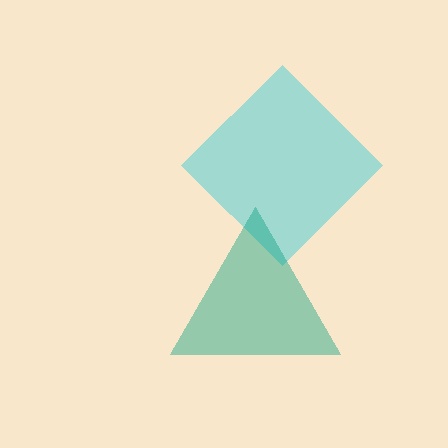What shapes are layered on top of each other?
The layered shapes are: a cyan diamond, a teal triangle.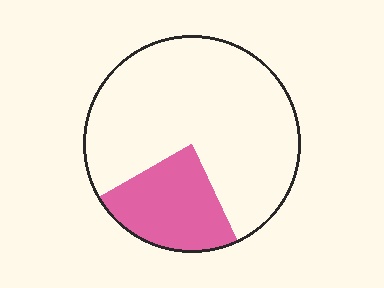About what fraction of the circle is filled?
About one quarter (1/4).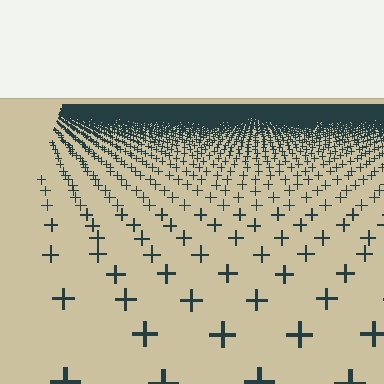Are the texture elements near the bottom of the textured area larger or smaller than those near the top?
Larger. Near the bottom, elements are closer to the viewer and appear at a bigger on-screen size.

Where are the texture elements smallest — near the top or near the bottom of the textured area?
Near the top.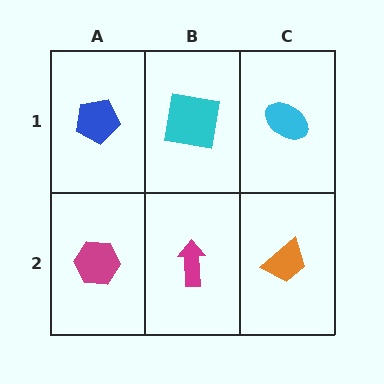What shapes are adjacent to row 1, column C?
An orange trapezoid (row 2, column C), a cyan square (row 1, column B).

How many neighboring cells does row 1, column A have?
2.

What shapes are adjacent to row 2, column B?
A cyan square (row 1, column B), a magenta hexagon (row 2, column A), an orange trapezoid (row 2, column C).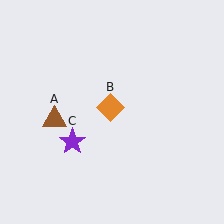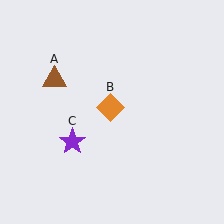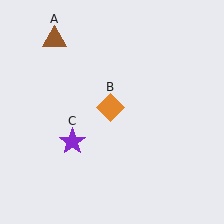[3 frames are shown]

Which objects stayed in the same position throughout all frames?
Orange diamond (object B) and purple star (object C) remained stationary.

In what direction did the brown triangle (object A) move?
The brown triangle (object A) moved up.